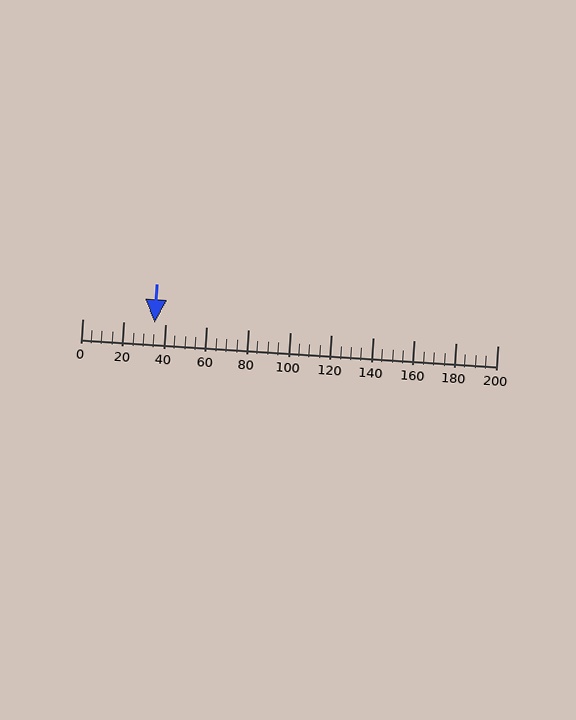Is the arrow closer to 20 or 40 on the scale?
The arrow is closer to 40.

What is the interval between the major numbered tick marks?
The major tick marks are spaced 20 units apart.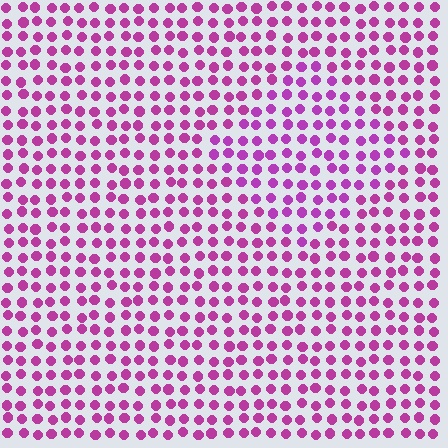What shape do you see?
I see a diamond.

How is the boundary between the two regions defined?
The boundary is defined purely by a slight shift in hue (about 16 degrees). Spacing, size, and orientation are identical on both sides.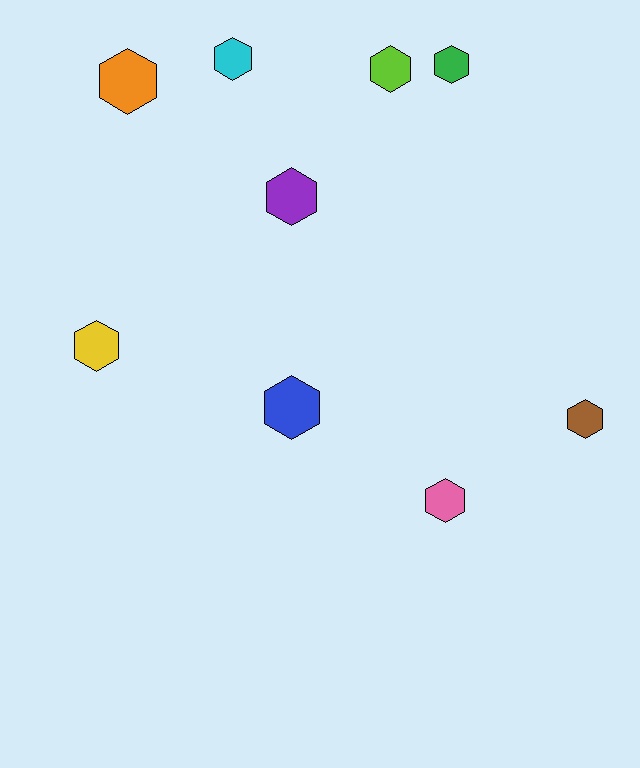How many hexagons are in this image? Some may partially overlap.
There are 9 hexagons.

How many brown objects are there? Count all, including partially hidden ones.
There is 1 brown object.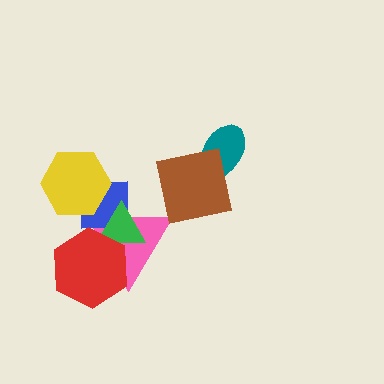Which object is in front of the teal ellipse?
The brown square is in front of the teal ellipse.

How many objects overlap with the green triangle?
3 objects overlap with the green triangle.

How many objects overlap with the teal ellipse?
1 object overlaps with the teal ellipse.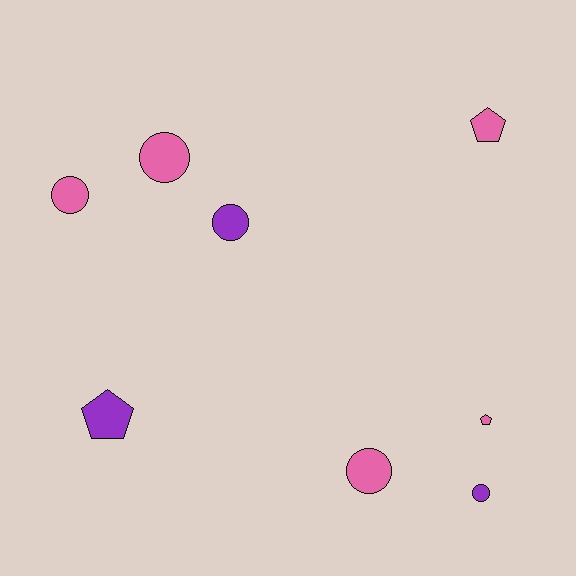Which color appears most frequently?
Pink, with 5 objects.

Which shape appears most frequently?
Circle, with 5 objects.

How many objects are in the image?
There are 8 objects.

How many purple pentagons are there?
There is 1 purple pentagon.